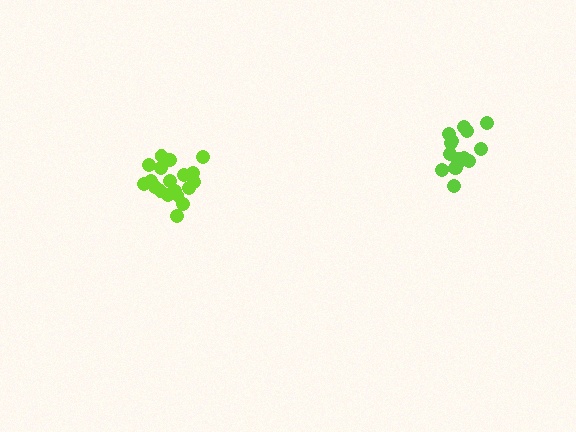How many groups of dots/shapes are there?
There are 2 groups.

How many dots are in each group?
Group 1: 19 dots, Group 2: 17 dots (36 total).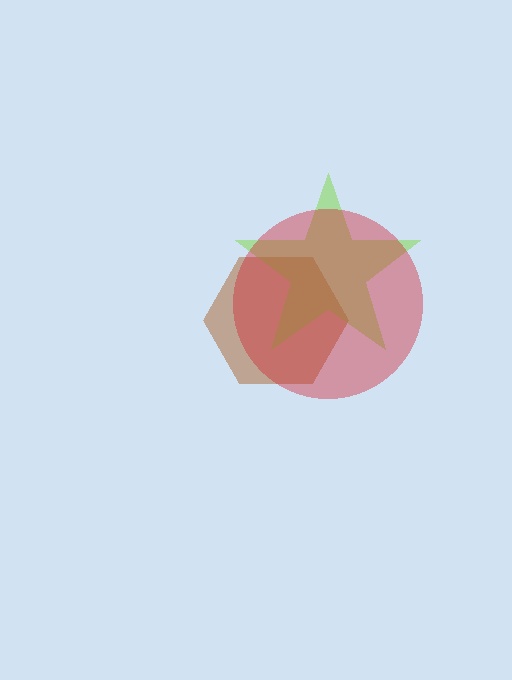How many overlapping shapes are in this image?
There are 3 overlapping shapes in the image.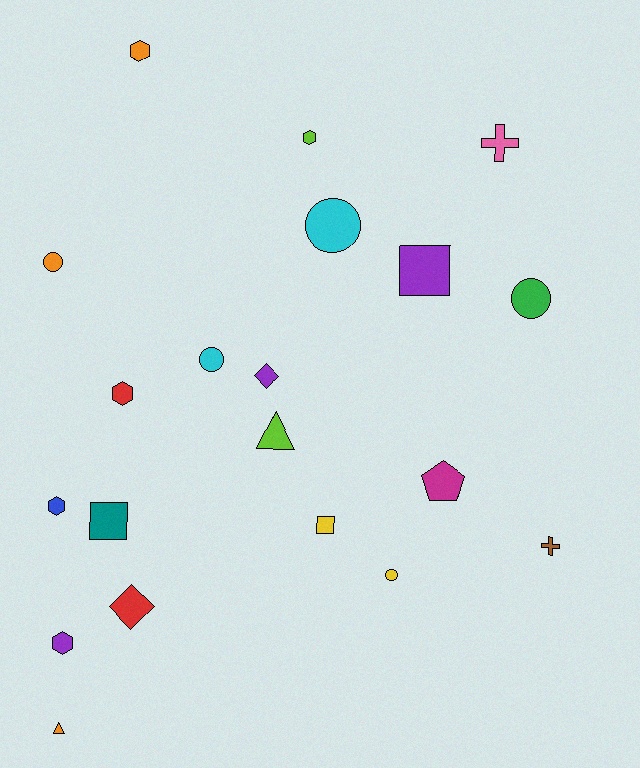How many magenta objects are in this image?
There is 1 magenta object.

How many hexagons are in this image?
There are 5 hexagons.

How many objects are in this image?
There are 20 objects.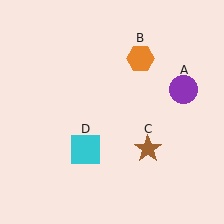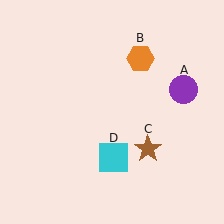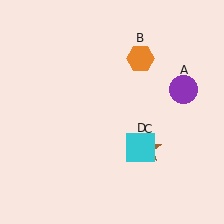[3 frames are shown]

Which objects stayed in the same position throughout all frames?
Purple circle (object A) and orange hexagon (object B) and brown star (object C) remained stationary.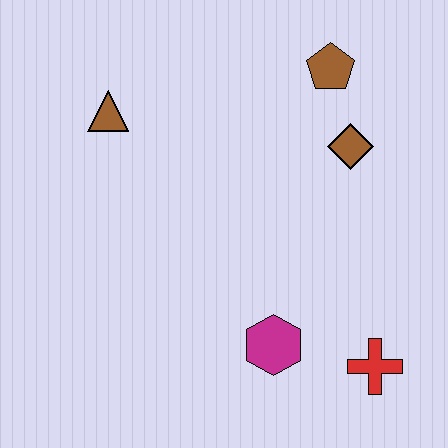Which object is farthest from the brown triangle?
The red cross is farthest from the brown triangle.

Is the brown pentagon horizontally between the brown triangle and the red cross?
Yes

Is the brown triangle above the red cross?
Yes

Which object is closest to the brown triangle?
The brown pentagon is closest to the brown triangle.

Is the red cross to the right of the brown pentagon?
Yes